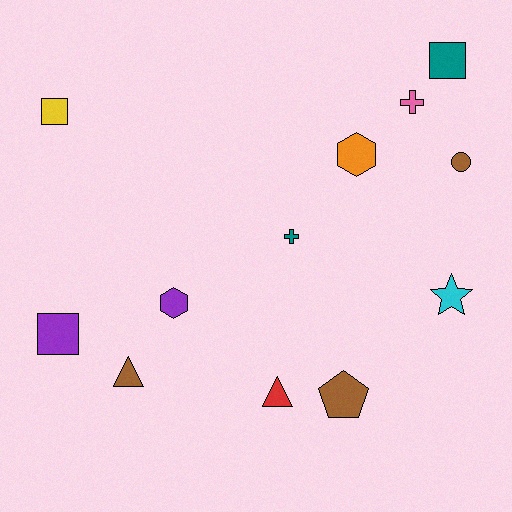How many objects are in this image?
There are 12 objects.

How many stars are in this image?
There is 1 star.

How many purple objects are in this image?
There are 2 purple objects.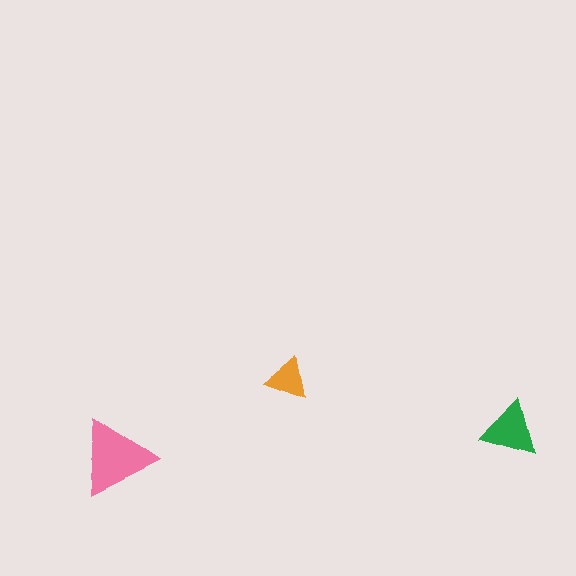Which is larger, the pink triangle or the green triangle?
The pink one.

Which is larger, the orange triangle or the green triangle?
The green one.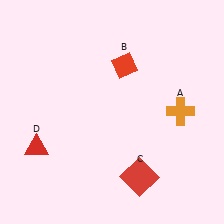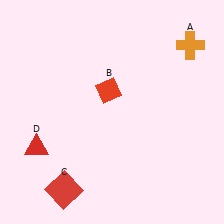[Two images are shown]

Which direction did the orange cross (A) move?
The orange cross (A) moved up.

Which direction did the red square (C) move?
The red square (C) moved left.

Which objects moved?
The objects that moved are: the orange cross (A), the red diamond (B), the red square (C).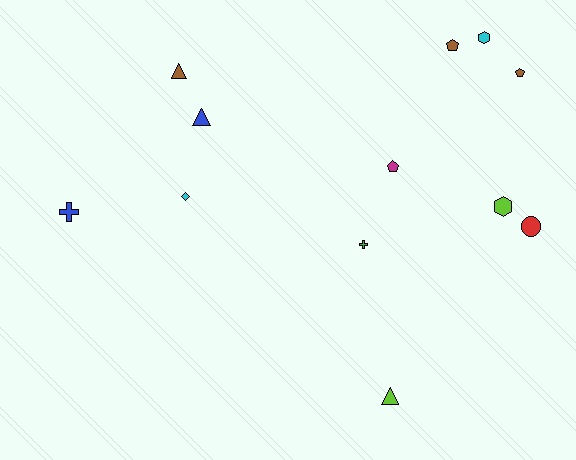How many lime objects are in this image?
There are 2 lime objects.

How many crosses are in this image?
There are 2 crosses.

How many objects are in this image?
There are 12 objects.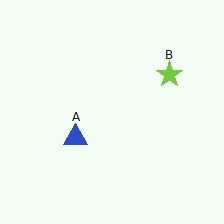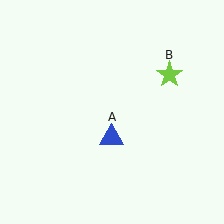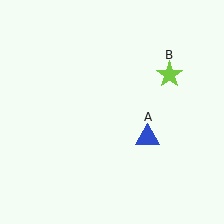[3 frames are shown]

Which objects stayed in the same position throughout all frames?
Lime star (object B) remained stationary.